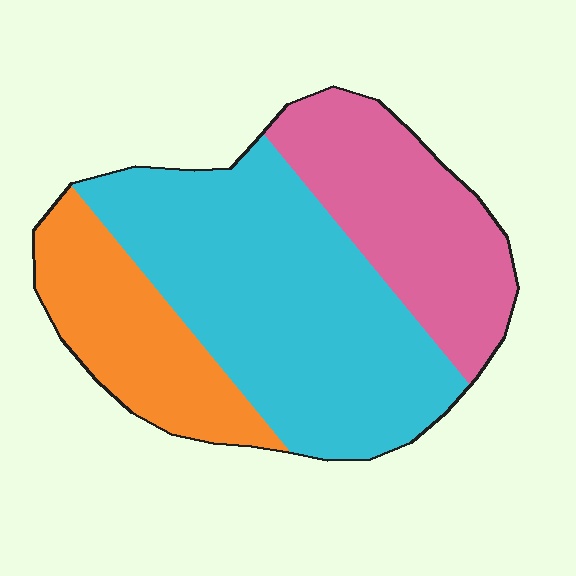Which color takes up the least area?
Orange, at roughly 20%.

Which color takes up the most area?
Cyan, at roughly 50%.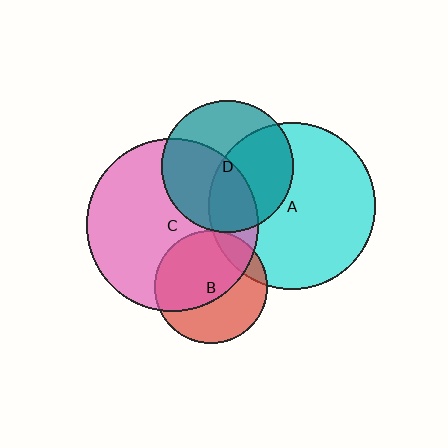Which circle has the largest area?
Circle C (pink).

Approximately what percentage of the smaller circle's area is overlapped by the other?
Approximately 55%.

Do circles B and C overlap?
Yes.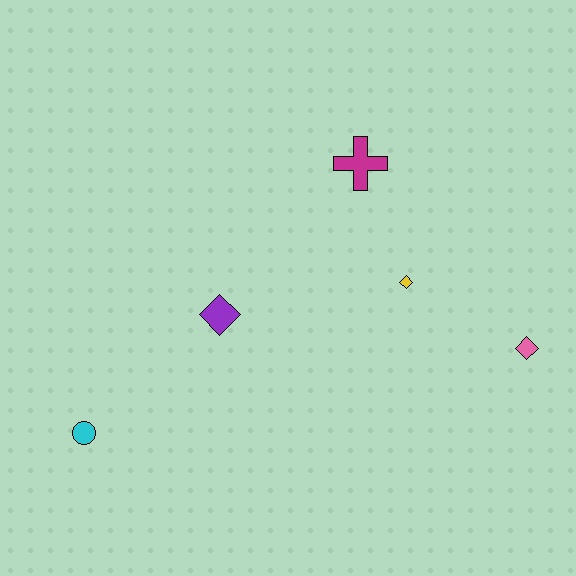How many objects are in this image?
There are 5 objects.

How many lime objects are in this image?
There are no lime objects.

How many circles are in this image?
There is 1 circle.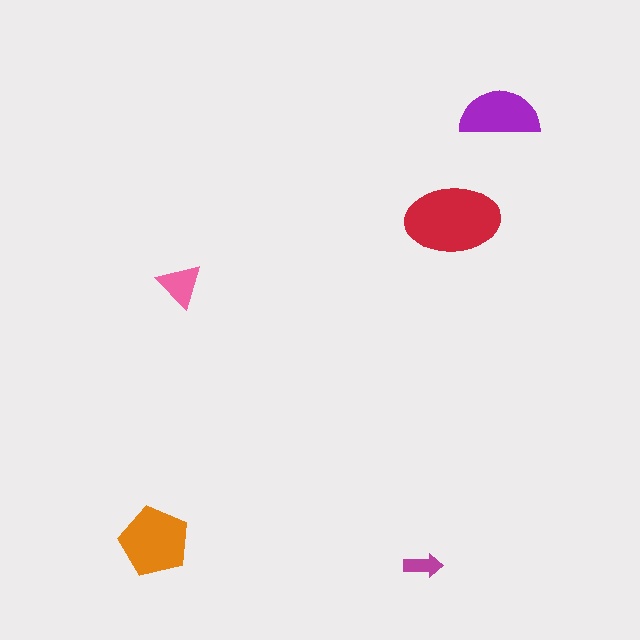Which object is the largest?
The red ellipse.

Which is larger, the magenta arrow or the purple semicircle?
The purple semicircle.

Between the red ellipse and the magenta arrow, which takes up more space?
The red ellipse.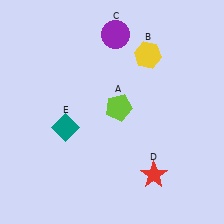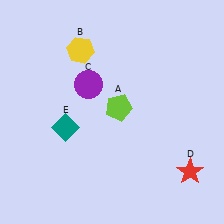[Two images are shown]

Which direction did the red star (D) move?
The red star (D) moved right.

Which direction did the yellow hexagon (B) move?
The yellow hexagon (B) moved left.